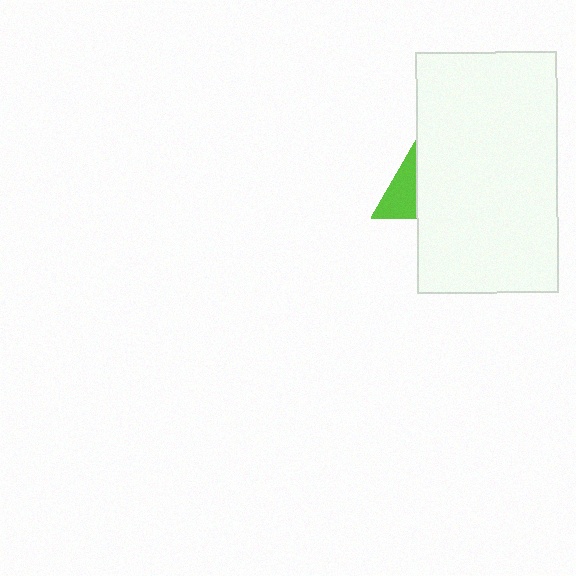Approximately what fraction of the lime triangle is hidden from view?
Roughly 70% of the lime triangle is hidden behind the white rectangle.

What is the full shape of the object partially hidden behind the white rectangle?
The partially hidden object is a lime triangle.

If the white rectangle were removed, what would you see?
You would see the complete lime triangle.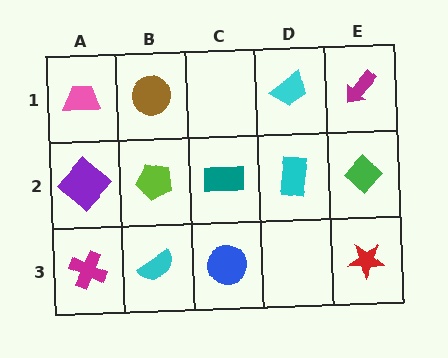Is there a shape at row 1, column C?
No, that cell is empty.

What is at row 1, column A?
A pink trapezoid.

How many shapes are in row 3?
4 shapes.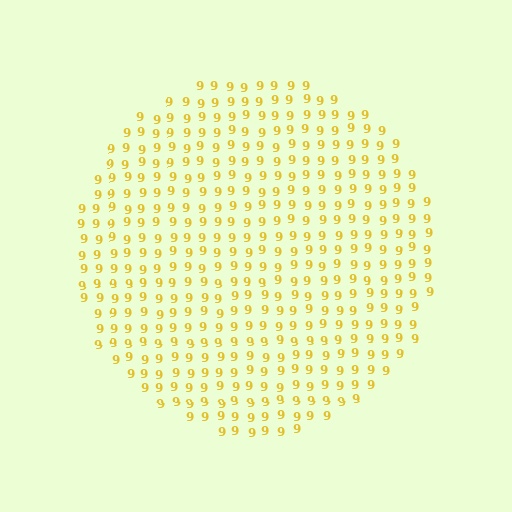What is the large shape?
The large shape is a circle.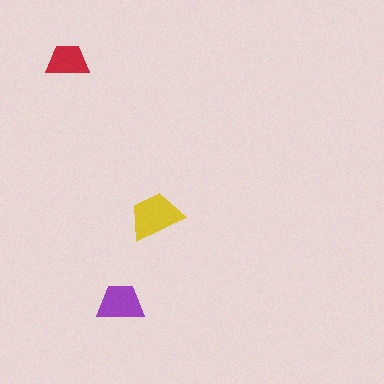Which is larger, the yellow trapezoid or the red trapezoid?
The yellow one.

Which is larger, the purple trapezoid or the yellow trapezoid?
The yellow one.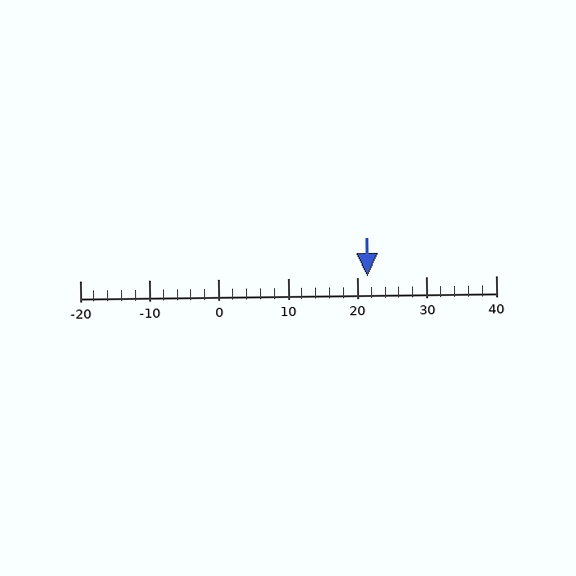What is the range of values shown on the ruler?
The ruler shows values from -20 to 40.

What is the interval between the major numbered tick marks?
The major tick marks are spaced 10 units apart.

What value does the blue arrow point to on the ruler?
The blue arrow points to approximately 21.